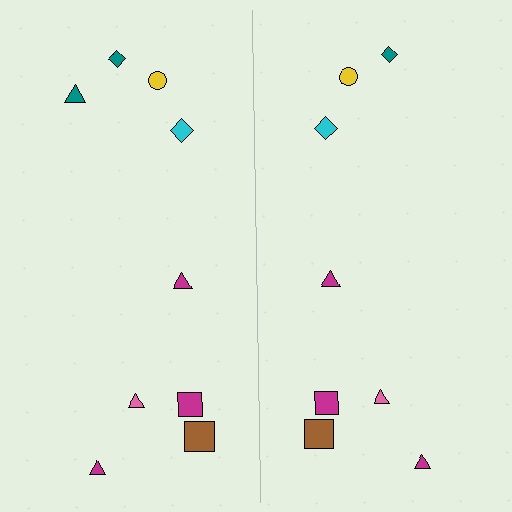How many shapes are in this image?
There are 17 shapes in this image.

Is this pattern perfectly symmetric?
No, the pattern is not perfectly symmetric. A teal triangle is missing from the right side.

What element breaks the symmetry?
A teal triangle is missing from the right side.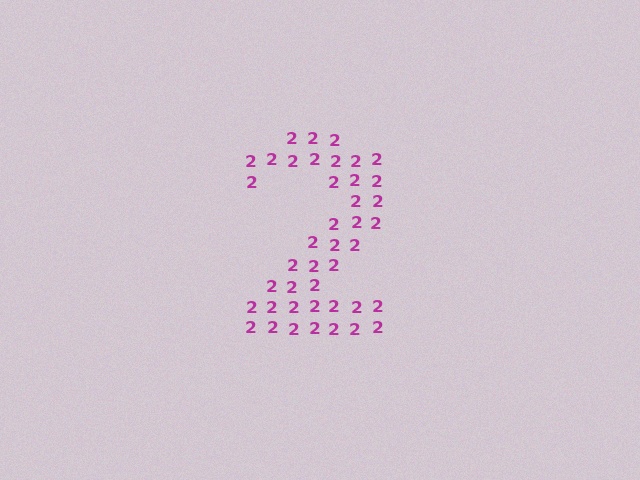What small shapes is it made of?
It is made of small digit 2's.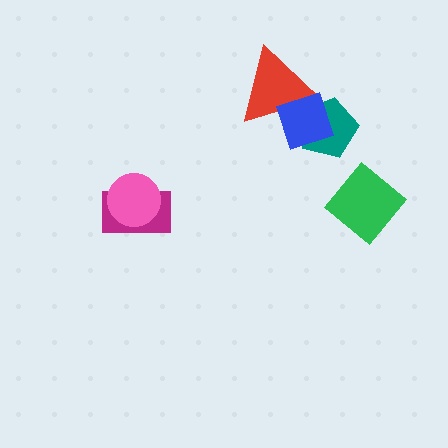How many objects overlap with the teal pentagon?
2 objects overlap with the teal pentagon.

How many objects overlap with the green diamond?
0 objects overlap with the green diamond.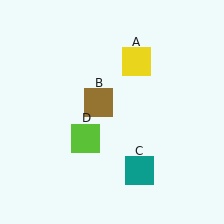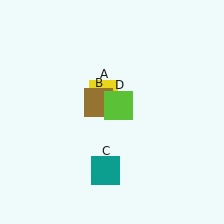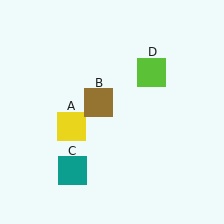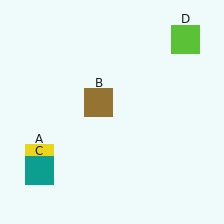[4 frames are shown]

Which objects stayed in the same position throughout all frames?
Brown square (object B) remained stationary.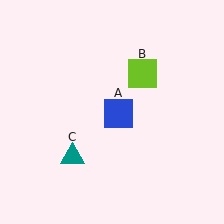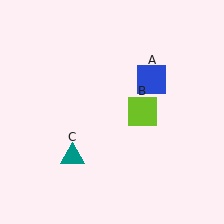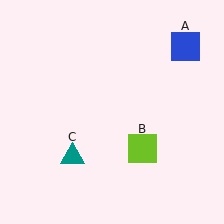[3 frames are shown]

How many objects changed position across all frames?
2 objects changed position: blue square (object A), lime square (object B).